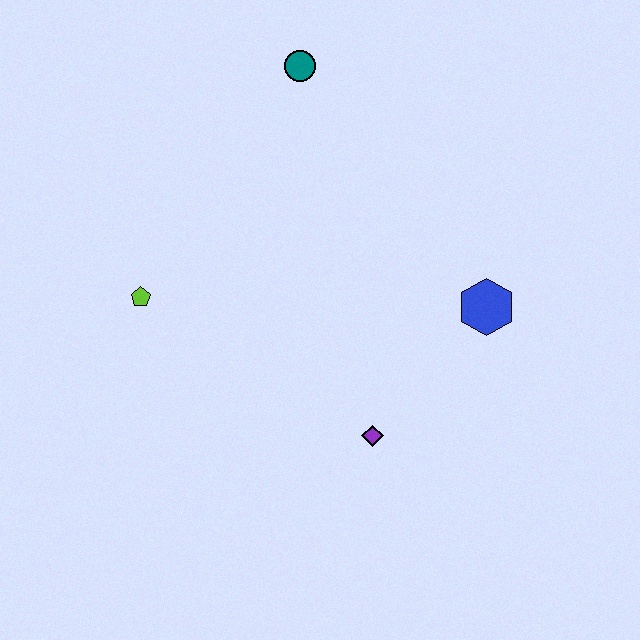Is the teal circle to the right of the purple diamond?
No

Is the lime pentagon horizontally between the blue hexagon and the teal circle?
No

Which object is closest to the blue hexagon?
The purple diamond is closest to the blue hexagon.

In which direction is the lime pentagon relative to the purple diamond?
The lime pentagon is to the left of the purple diamond.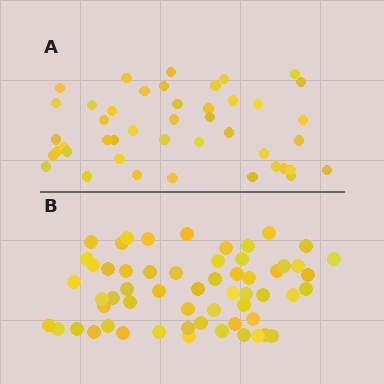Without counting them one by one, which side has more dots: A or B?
Region B (the bottom region) has more dots.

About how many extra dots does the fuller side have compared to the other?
Region B has approximately 15 more dots than region A.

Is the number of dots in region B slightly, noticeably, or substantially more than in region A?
Region B has noticeably more, but not dramatically so. The ratio is roughly 1.3 to 1.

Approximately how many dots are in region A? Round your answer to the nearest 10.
About 40 dots. (The exact count is 44, which rounds to 40.)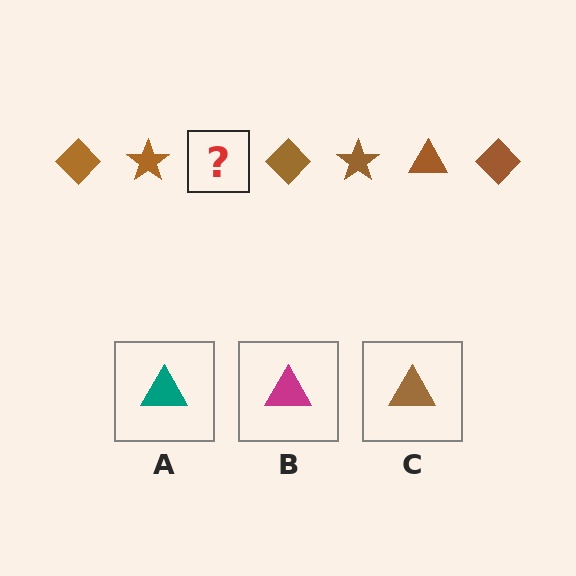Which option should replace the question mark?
Option C.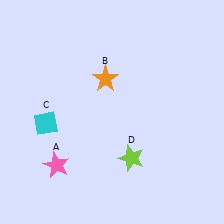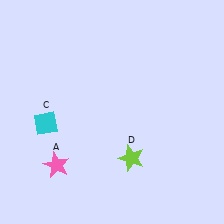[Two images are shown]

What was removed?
The orange star (B) was removed in Image 2.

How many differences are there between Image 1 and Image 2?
There is 1 difference between the two images.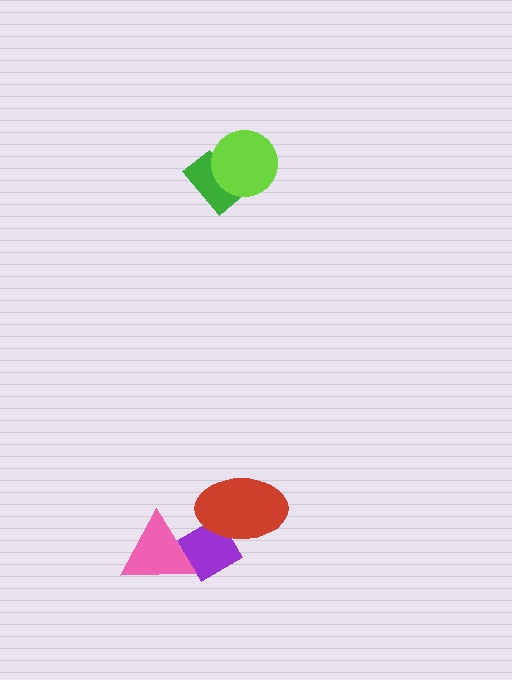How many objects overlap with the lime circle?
1 object overlaps with the lime circle.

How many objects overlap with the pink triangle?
1 object overlaps with the pink triangle.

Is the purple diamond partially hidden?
Yes, it is partially covered by another shape.